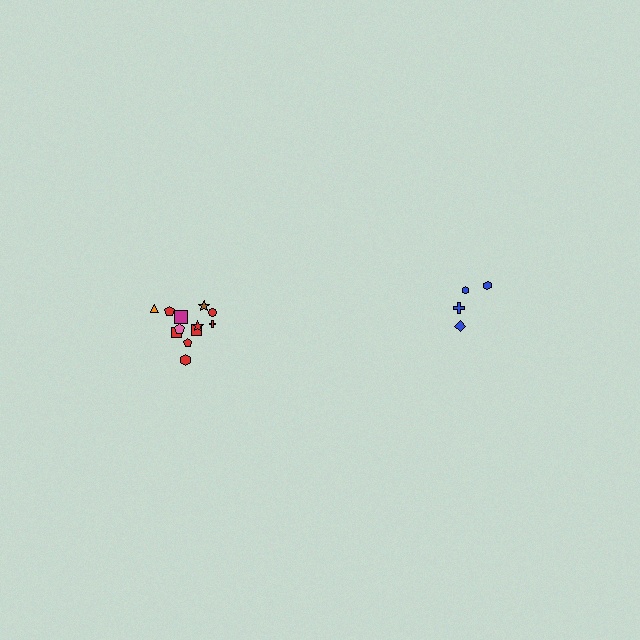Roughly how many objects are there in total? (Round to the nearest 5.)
Roughly 15 objects in total.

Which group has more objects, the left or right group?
The left group.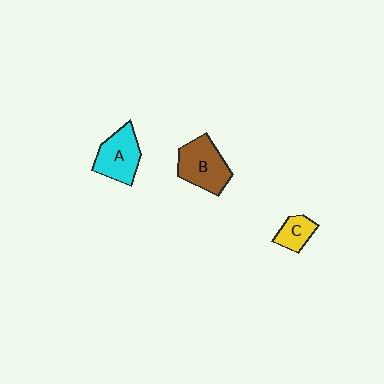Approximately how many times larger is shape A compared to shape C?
Approximately 1.8 times.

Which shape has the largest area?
Shape B (brown).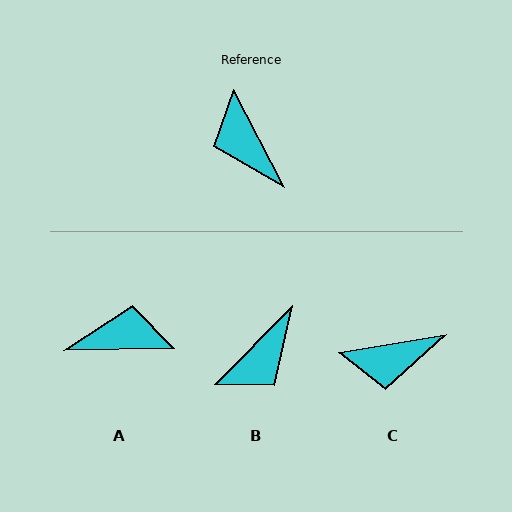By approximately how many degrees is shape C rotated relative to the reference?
Approximately 72 degrees counter-clockwise.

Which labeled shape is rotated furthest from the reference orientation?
A, about 116 degrees away.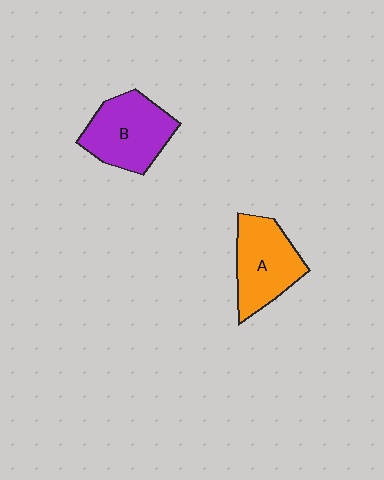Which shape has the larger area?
Shape B (purple).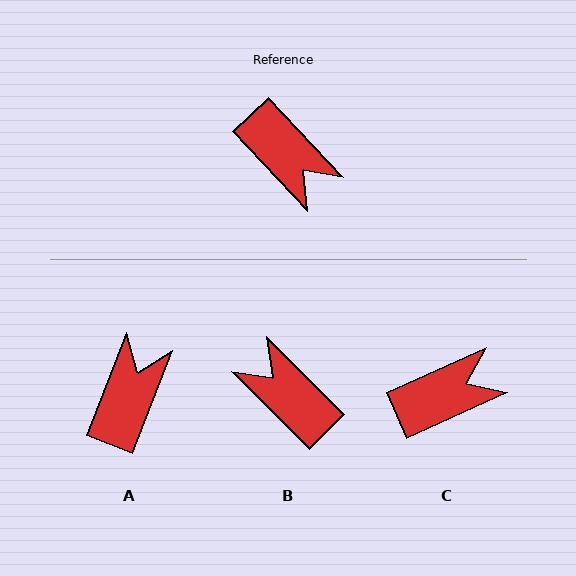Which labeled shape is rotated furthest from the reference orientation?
B, about 178 degrees away.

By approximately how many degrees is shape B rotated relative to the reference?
Approximately 178 degrees clockwise.